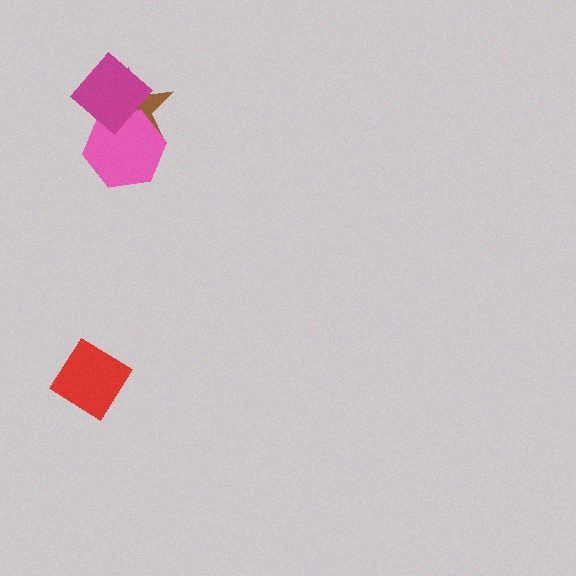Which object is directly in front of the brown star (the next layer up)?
The pink hexagon is directly in front of the brown star.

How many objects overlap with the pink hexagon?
2 objects overlap with the pink hexagon.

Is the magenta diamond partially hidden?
No, no other shape covers it.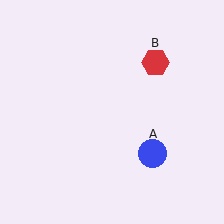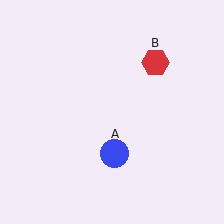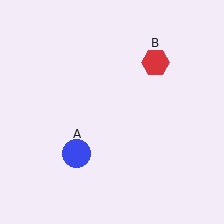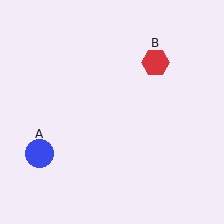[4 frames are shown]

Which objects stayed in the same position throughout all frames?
Red hexagon (object B) remained stationary.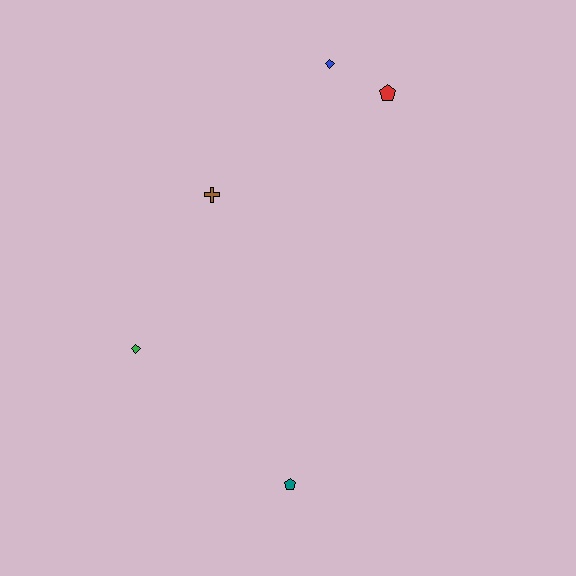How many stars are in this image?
There are no stars.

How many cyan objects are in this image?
There are no cyan objects.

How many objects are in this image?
There are 5 objects.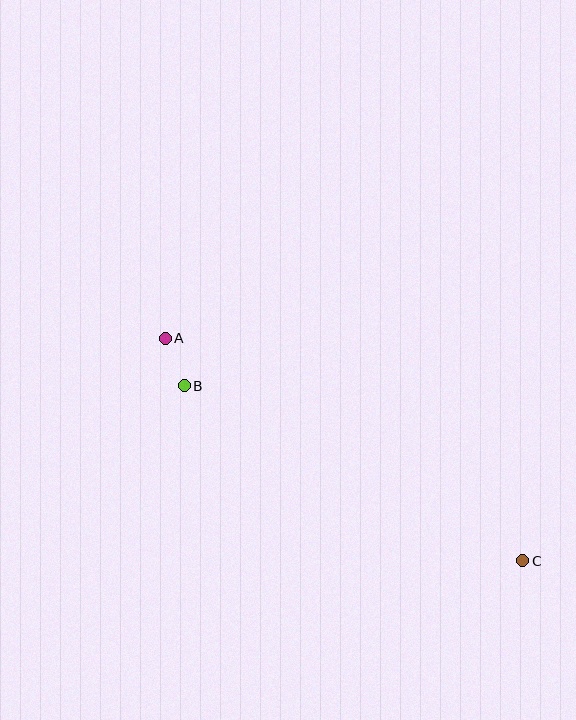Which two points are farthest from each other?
Points A and C are farthest from each other.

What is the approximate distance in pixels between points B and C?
The distance between B and C is approximately 381 pixels.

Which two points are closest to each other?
Points A and B are closest to each other.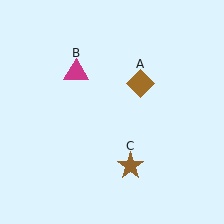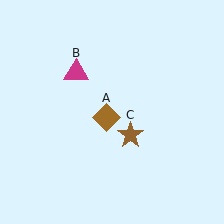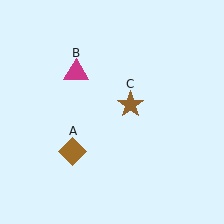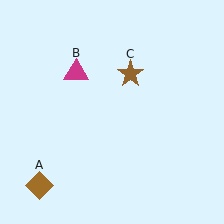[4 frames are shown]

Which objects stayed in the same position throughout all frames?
Magenta triangle (object B) remained stationary.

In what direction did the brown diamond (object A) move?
The brown diamond (object A) moved down and to the left.